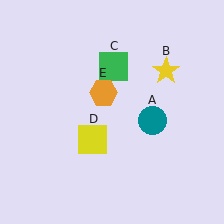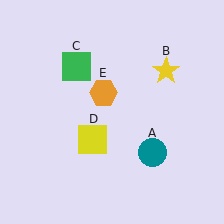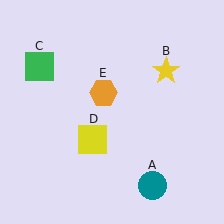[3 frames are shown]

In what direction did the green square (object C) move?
The green square (object C) moved left.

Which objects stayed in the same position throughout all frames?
Yellow star (object B) and yellow square (object D) and orange hexagon (object E) remained stationary.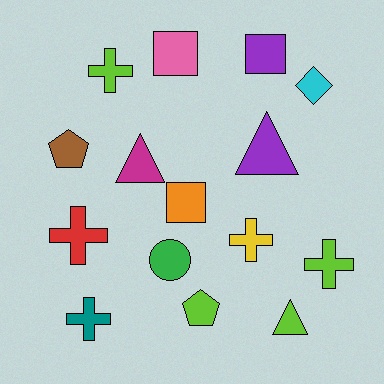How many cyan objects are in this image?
There is 1 cyan object.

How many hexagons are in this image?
There are no hexagons.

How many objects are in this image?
There are 15 objects.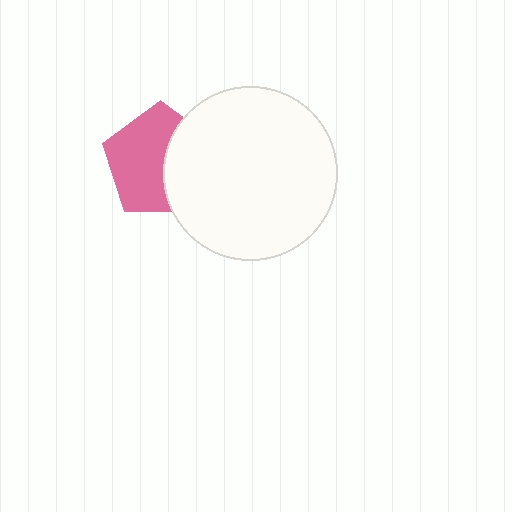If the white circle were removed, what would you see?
You would see the complete pink pentagon.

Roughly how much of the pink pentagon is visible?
About half of it is visible (roughly 60%).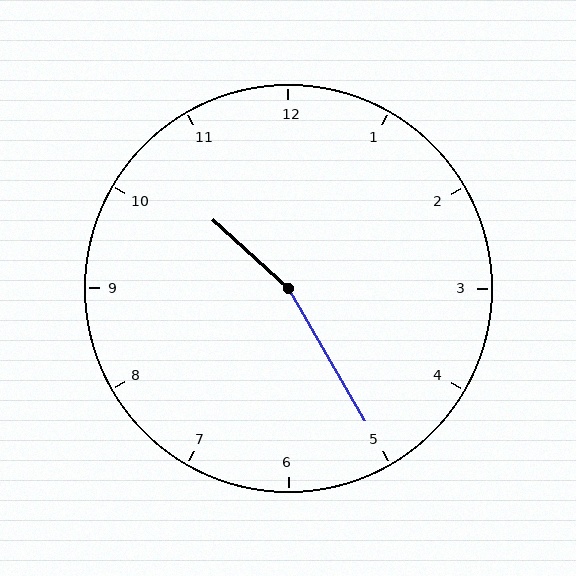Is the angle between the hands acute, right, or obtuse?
It is obtuse.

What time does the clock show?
10:25.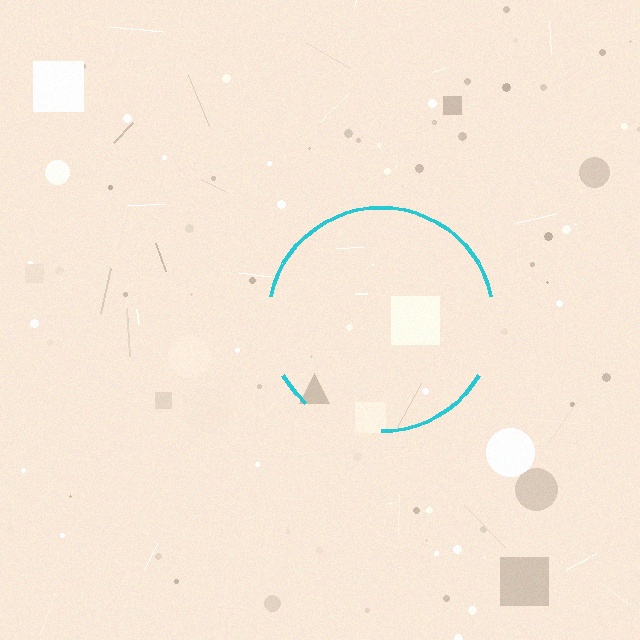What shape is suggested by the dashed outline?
The dashed outline suggests a circle.